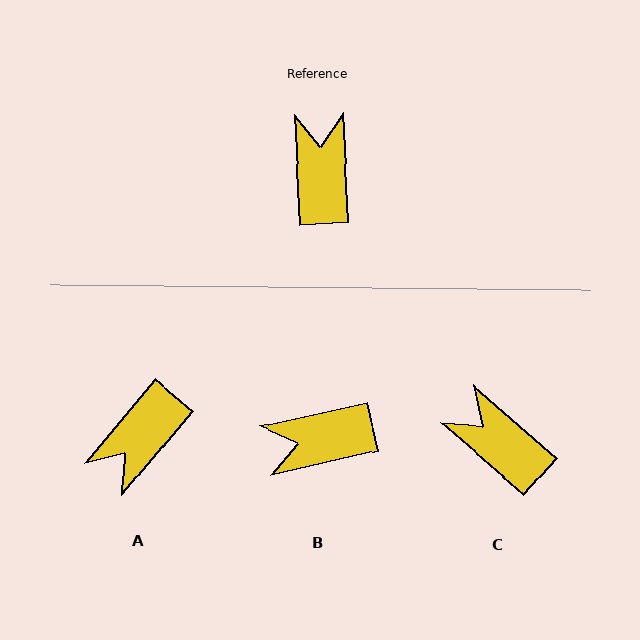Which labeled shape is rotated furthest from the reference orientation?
A, about 137 degrees away.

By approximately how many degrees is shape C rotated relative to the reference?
Approximately 46 degrees counter-clockwise.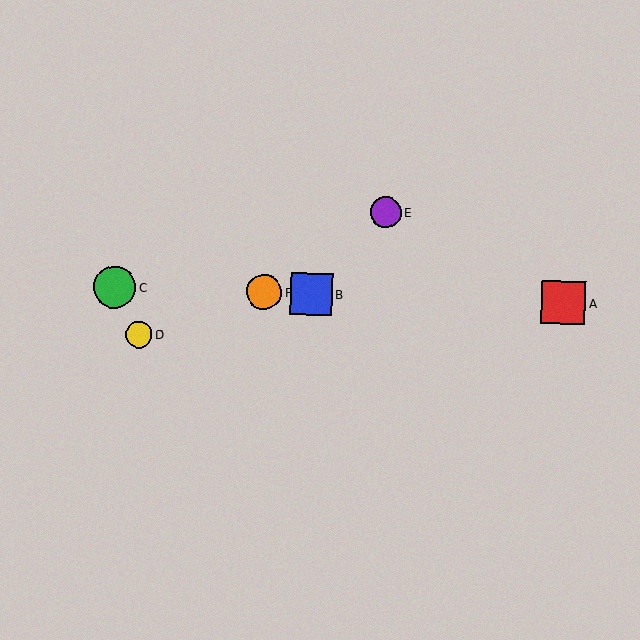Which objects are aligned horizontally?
Objects A, B, C, F are aligned horizontally.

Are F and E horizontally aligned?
No, F is at y≈292 and E is at y≈213.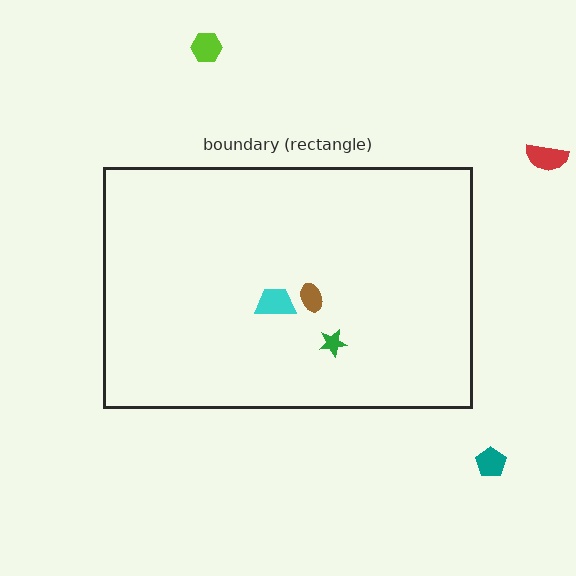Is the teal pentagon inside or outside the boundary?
Outside.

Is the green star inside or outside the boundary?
Inside.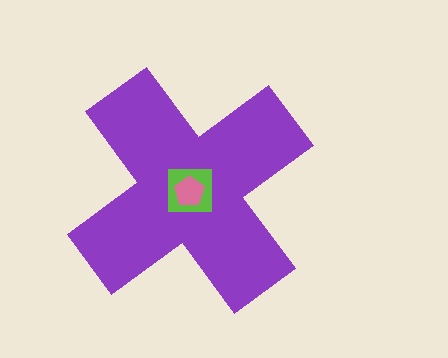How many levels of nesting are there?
3.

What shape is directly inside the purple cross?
The lime square.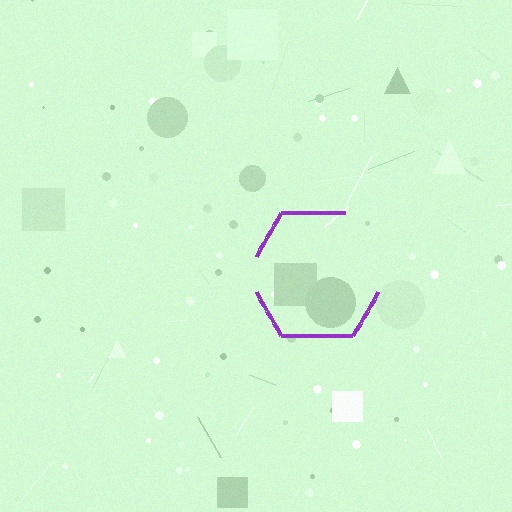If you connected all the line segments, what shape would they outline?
They would outline a hexagon.